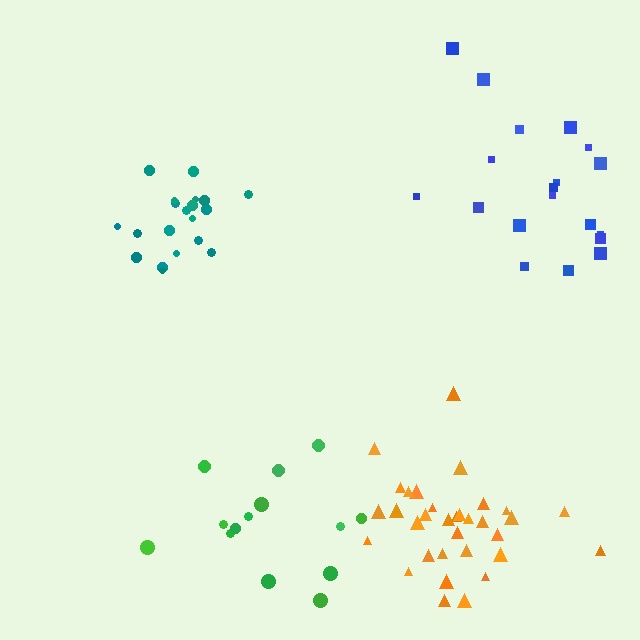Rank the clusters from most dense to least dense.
teal, orange, blue, green.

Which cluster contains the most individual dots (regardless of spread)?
Orange (33).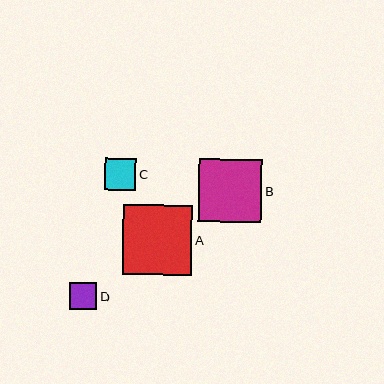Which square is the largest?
Square A is the largest with a size of approximately 70 pixels.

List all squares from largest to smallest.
From largest to smallest: A, B, C, D.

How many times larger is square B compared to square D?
Square B is approximately 2.3 times the size of square D.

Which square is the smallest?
Square D is the smallest with a size of approximately 27 pixels.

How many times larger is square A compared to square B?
Square A is approximately 1.1 times the size of square B.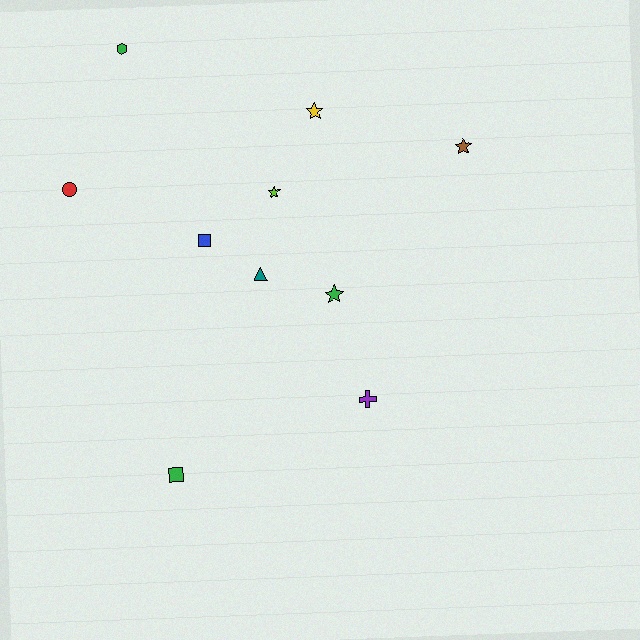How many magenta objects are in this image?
There are no magenta objects.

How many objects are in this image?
There are 10 objects.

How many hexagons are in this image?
There is 1 hexagon.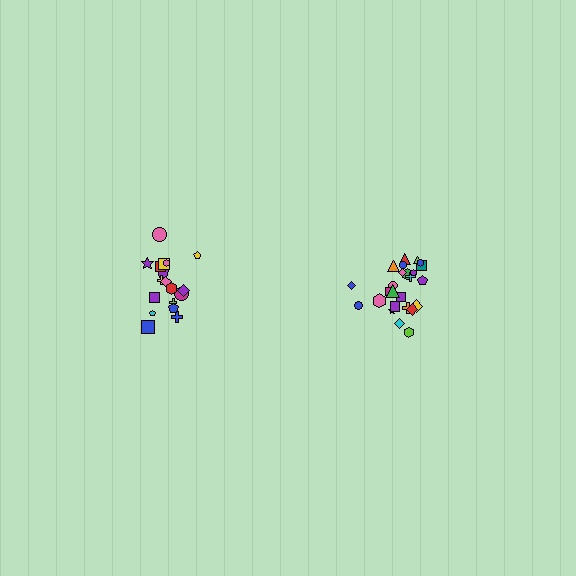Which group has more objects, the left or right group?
The right group.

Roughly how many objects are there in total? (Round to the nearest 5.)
Roughly 45 objects in total.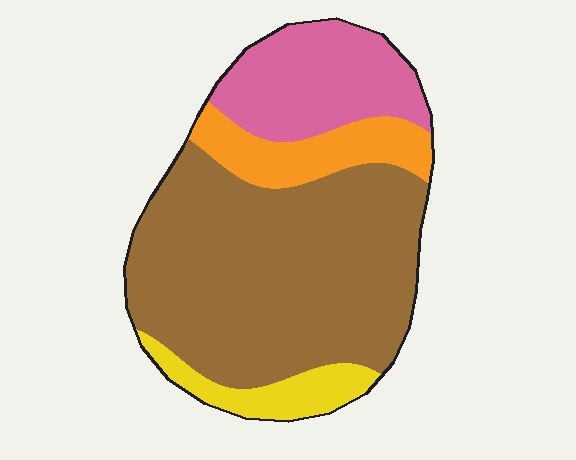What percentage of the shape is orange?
Orange covers around 10% of the shape.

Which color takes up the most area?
Brown, at roughly 60%.